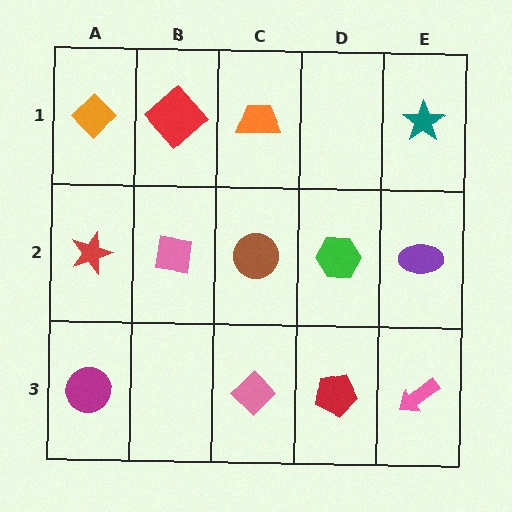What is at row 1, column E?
A teal star.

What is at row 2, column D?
A green hexagon.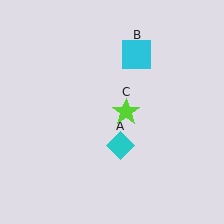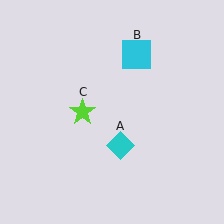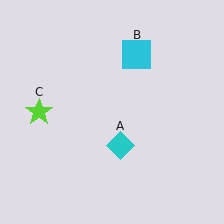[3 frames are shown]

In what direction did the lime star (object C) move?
The lime star (object C) moved left.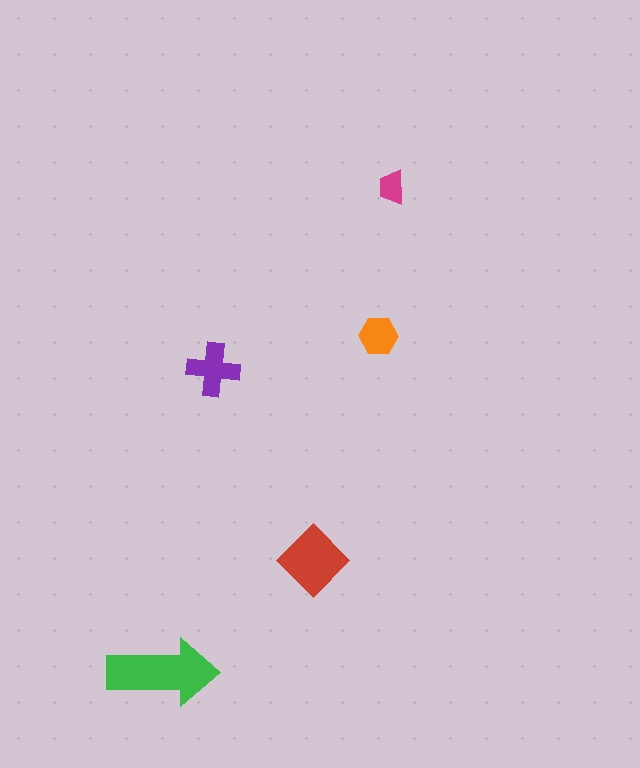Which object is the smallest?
The magenta trapezoid.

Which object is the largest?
The green arrow.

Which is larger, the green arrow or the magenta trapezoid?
The green arrow.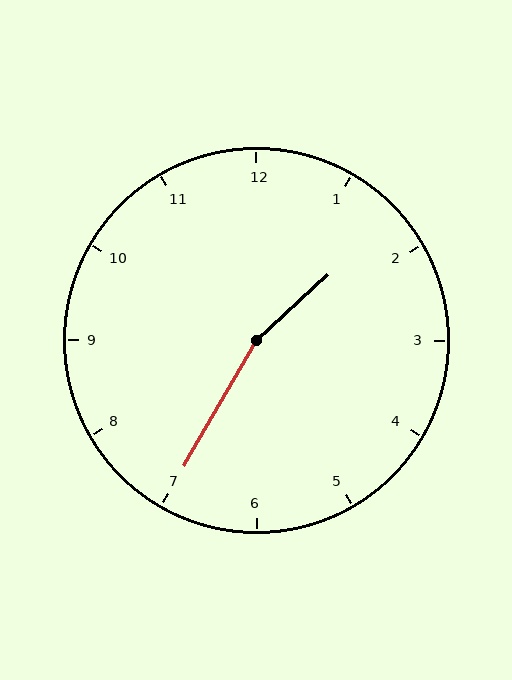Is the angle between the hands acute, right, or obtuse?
It is obtuse.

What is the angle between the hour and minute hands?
Approximately 162 degrees.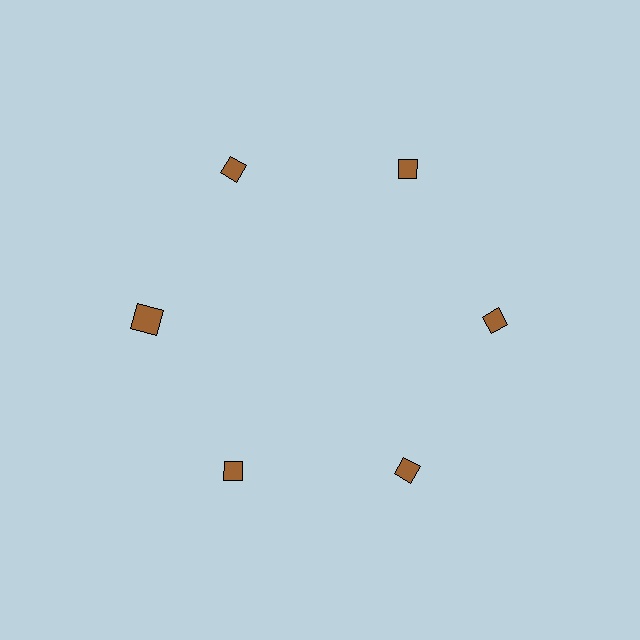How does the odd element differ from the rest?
It has a different shape: square instead of diamond.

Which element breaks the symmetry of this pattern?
The brown square at roughly the 9 o'clock position breaks the symmetry. All other shapes are brown diamonds.